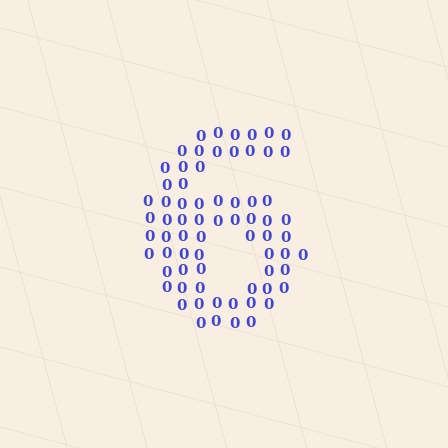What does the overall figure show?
The overall figure shows the digit 6.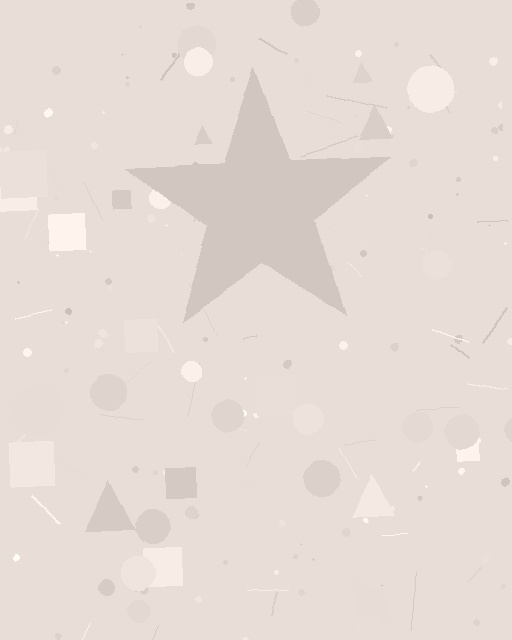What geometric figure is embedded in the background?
A star is embedded in the background.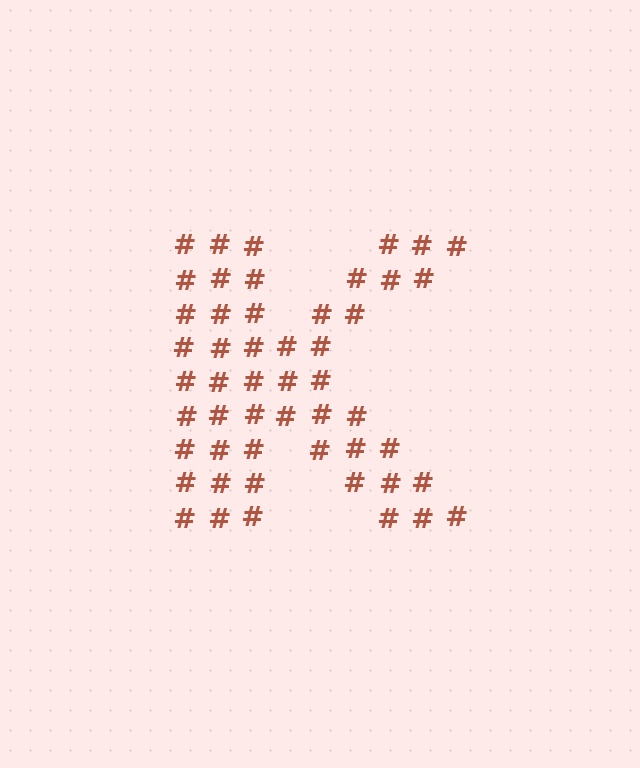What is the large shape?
The large shape is the letter K.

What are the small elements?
The small elements are hash symbols.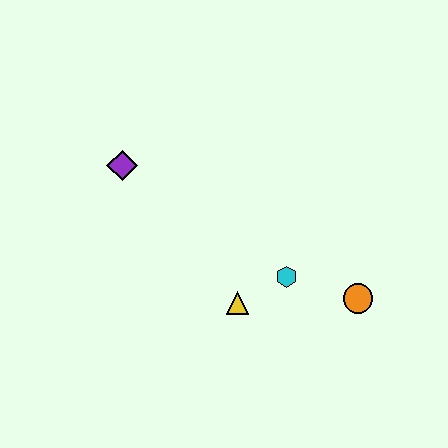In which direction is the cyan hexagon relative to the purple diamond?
The cyan hexagon is to the right of the purple diamond.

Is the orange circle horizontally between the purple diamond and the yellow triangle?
No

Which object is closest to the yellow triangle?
The cyan hexagon is closest to the yellow triangle.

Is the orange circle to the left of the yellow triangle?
No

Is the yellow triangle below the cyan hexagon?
Yes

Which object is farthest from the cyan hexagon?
The purple diamond is farthest from the cyan hexagon.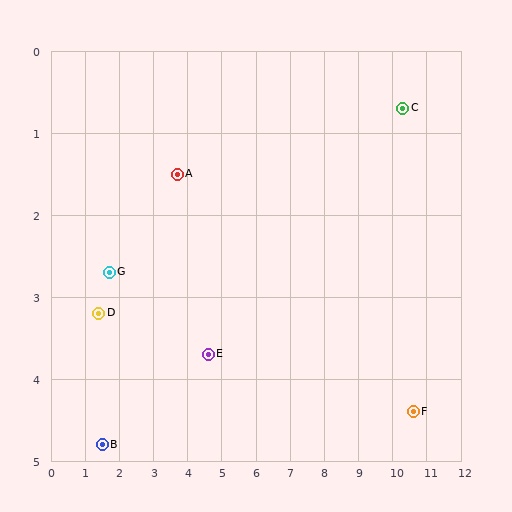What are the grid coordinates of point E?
Point E is at approximately (4.6, 3.7).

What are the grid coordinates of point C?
Point C is at approximately (10.3, 0.7).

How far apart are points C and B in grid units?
Points C and B are about 9.7 grid units apart.